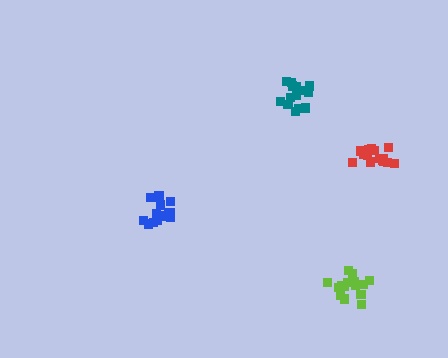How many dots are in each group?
Group 1: 16 dots, Group 2: 13 dots, Group 3: 17 dots, Group 4: 15 dots (61 total).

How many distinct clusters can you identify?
There are 4 distinct clusters.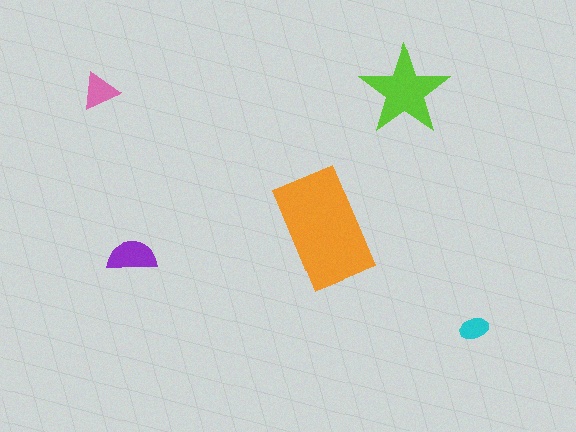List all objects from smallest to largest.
The cyan ellipse, the pink triangle, the purple semicircle, the lime star, the orange rectangle.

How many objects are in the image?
There are 5 objects in the image.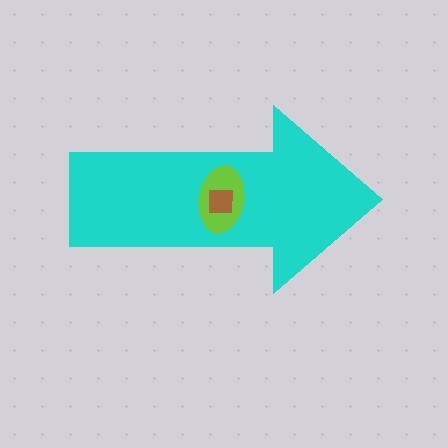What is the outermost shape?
The cyan arrow.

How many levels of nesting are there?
3.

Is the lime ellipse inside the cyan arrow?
Yes.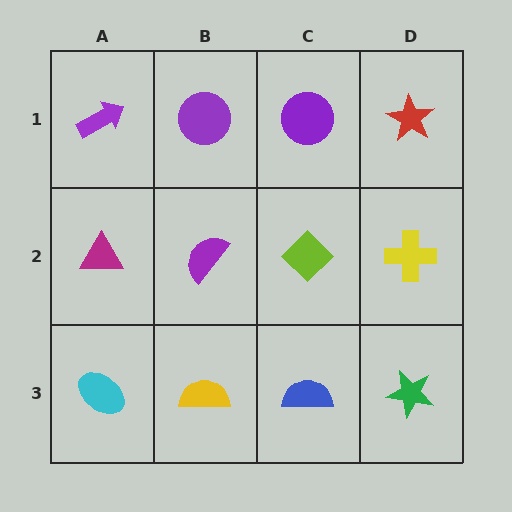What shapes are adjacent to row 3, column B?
A purple semicircle (row 2, column B), a cyan ellipse (row 3, column A), a blue semicircle (row 3, column C).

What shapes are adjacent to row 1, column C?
A lime diamond (row 2, column C), a purple circle (row 1, column B), a red star (row 1, column D).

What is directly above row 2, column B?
A purple circle.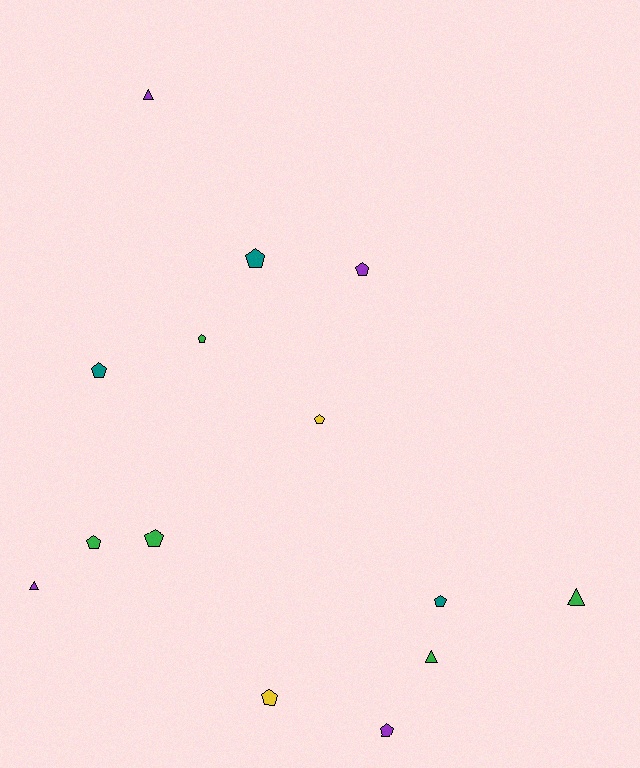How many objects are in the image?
There are 14 objects.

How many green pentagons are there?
There are 3 green pentagons.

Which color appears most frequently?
Green, with 5 objects.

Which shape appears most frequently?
Pentagon, with 10 objects.